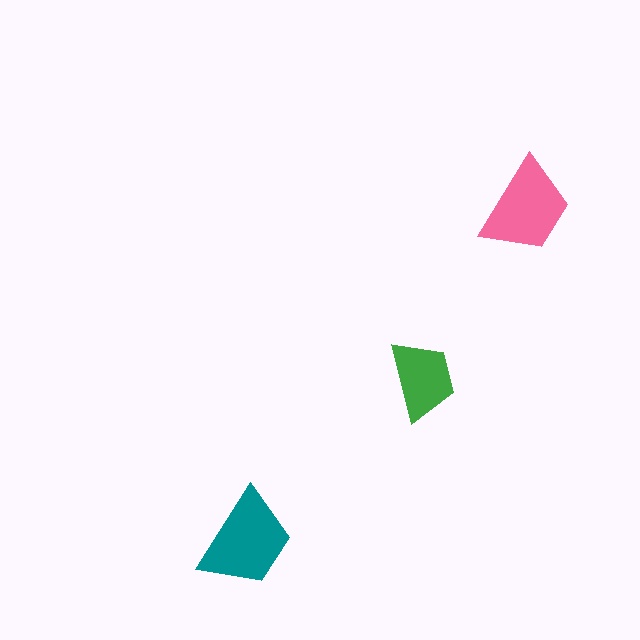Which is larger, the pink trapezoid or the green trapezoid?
The pink one.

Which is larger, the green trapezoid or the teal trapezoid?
The teal one.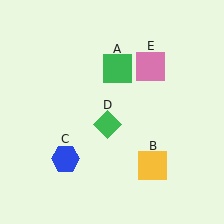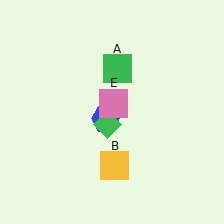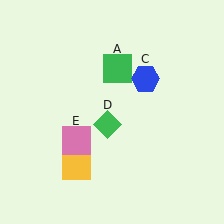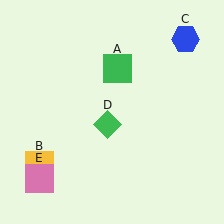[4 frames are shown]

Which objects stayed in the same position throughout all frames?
Green square (object A) and green diamond (object D) remained stationary.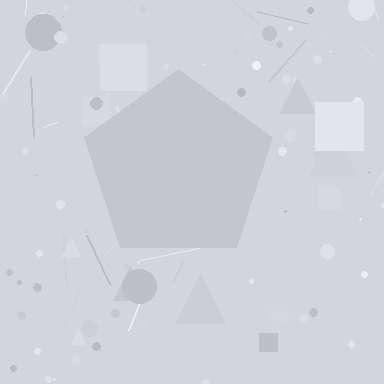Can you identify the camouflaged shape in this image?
The camouflaged shape is a pentagon.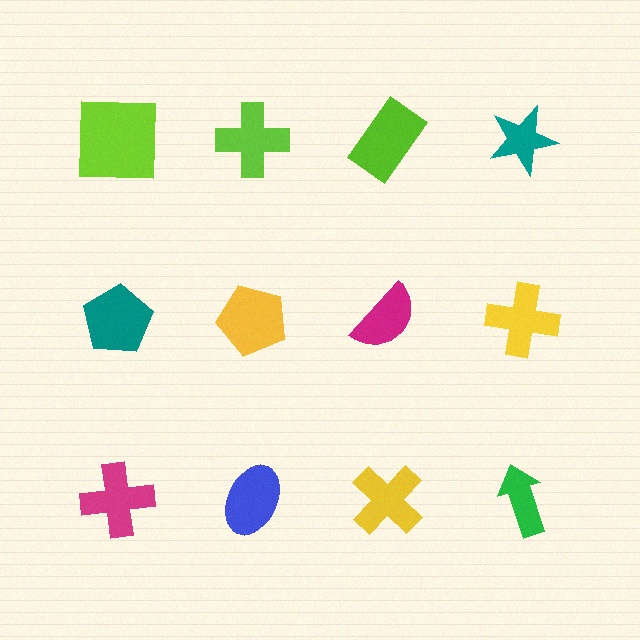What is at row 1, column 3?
A lime rectangle.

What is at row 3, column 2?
A blue ellipse.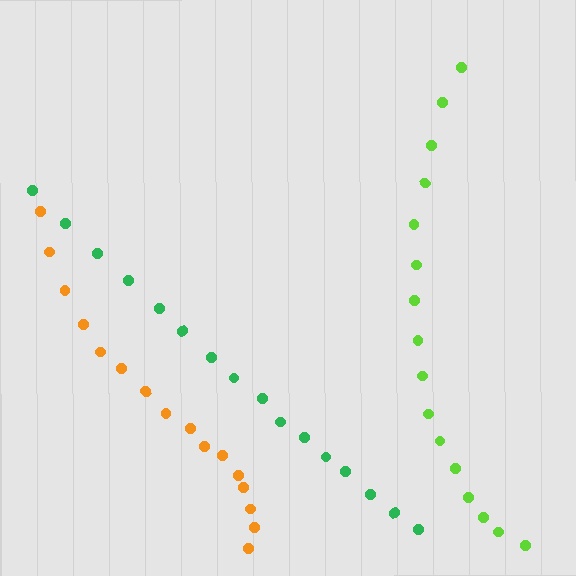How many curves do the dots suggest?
There are 3 distinct paths.